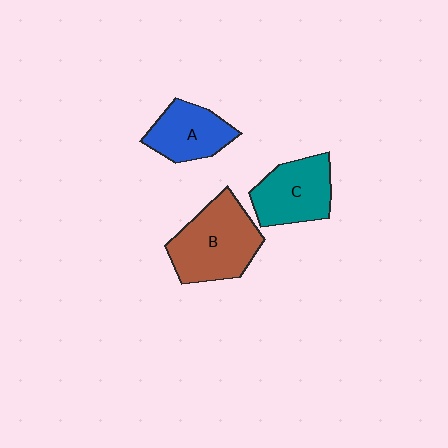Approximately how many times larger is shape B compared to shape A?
Approximately 1.5 times.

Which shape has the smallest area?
Shape A (blue).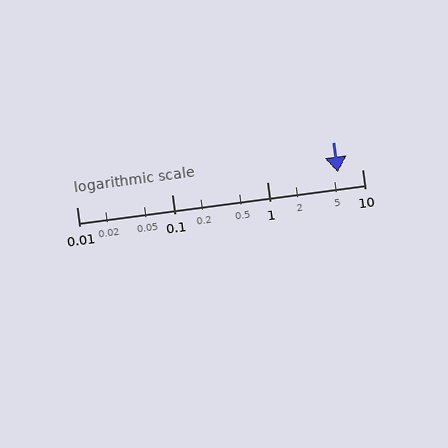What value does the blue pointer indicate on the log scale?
The pointer indicates approximately 5.6.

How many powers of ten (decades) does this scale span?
The scale spans 3 decades, from 0.01 to 10.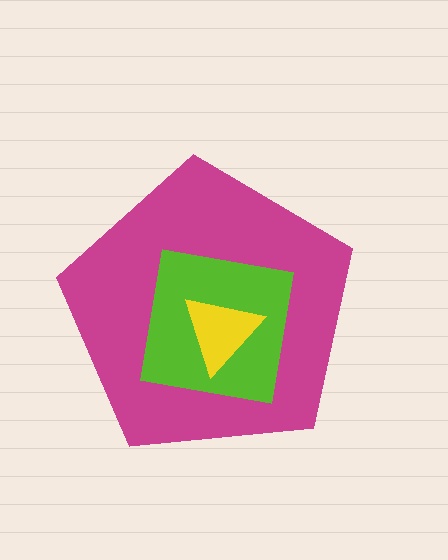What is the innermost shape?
The yellow triangle.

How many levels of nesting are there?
3.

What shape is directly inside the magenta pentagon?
The lime square.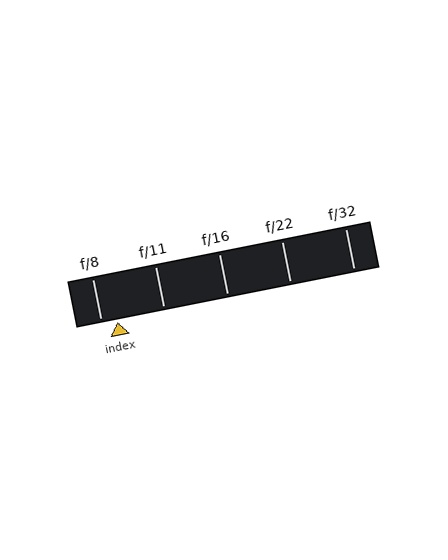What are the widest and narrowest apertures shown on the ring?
The widest aperture shown is f/8 and the narrowest is f/32.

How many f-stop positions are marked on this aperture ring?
There are 5 f-stop positions marked.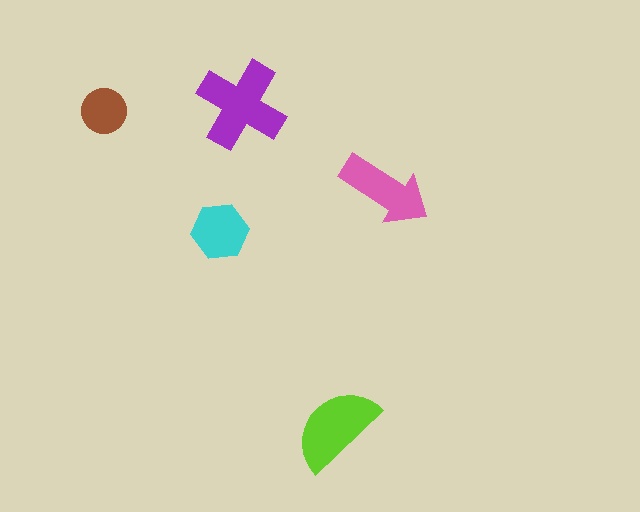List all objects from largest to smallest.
The purple cross, the lime semicircle, the pink arrow, the cyan hexagon, the brown circle.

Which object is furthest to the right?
The pink arrow is rightmost.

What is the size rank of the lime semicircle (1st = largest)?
2nd.